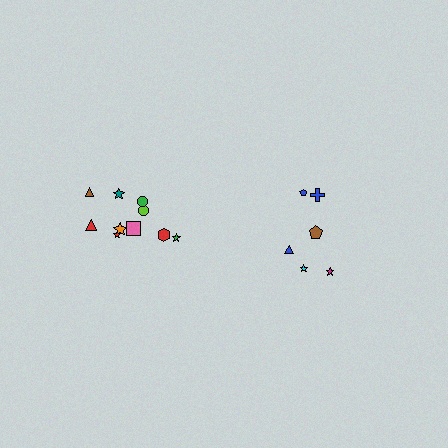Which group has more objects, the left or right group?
The left group.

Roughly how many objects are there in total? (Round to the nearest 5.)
Roughly 15 objects in total.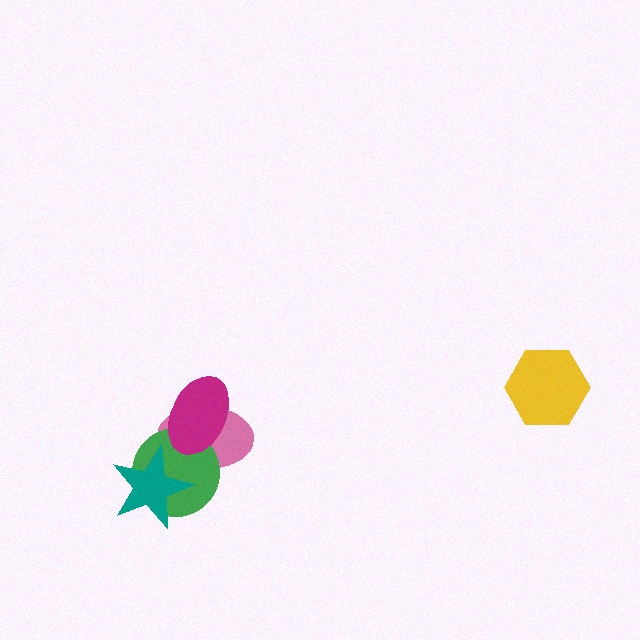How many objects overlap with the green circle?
3 objects overlap with the green circle.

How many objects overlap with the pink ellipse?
3 objects overlap with the pink ellipse.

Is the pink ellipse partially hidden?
Yes, it is partially covered by another shape.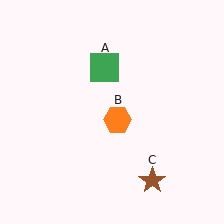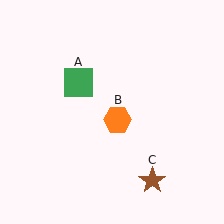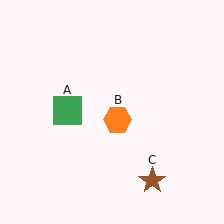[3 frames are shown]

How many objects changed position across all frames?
1 object changed position: green square (object A).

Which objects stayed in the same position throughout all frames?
Orange hexagon (object B) and brown star (object C) remained stationary.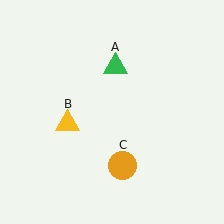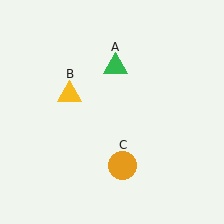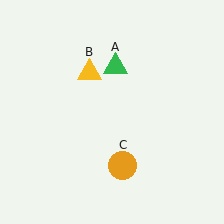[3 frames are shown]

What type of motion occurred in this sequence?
The yellow triangle (object B) rotated clockwise around the center of the scene.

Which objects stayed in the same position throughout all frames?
Green triangle (object A) and orange circle (object C) remained stationary.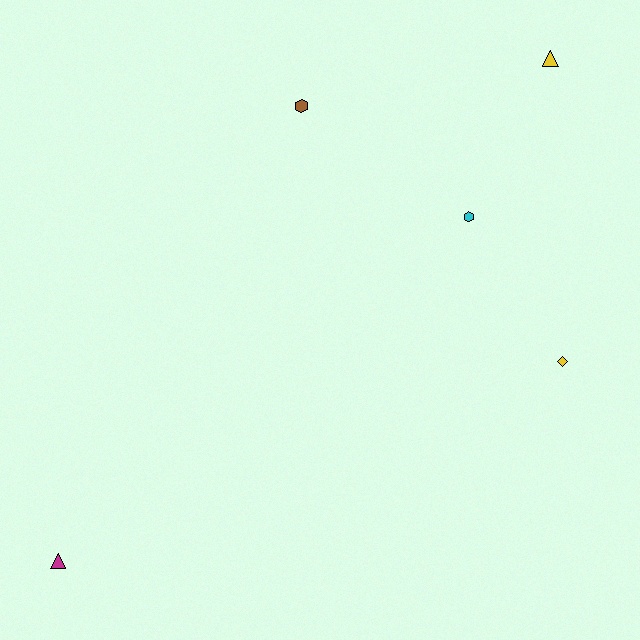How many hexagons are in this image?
There are 2 hexagons.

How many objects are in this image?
There are 5 objects.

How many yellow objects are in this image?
There are 2 yellow objects.